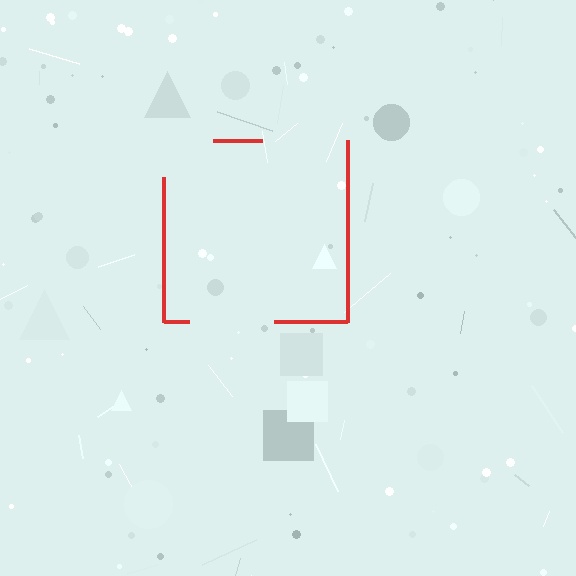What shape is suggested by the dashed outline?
The dashed outline suggests a square.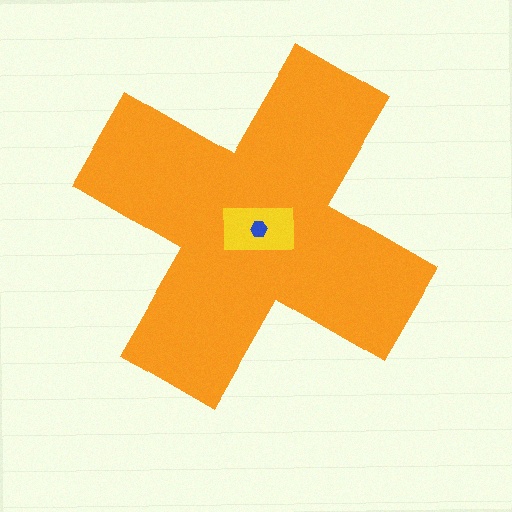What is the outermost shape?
The orange cross.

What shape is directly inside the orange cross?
The yellow rectangle.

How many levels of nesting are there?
3.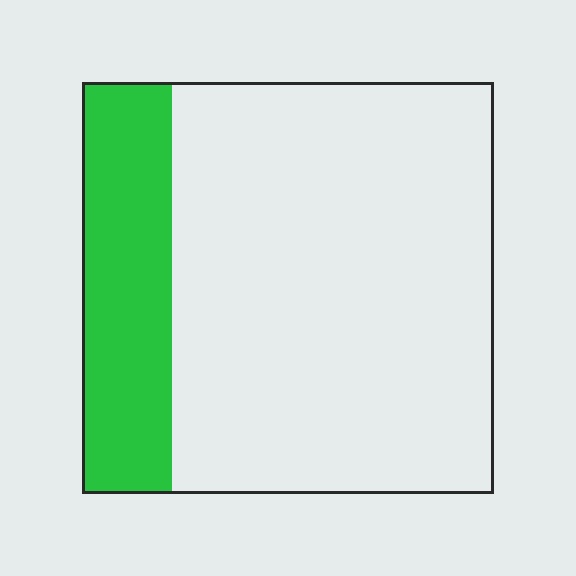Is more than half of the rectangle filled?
No.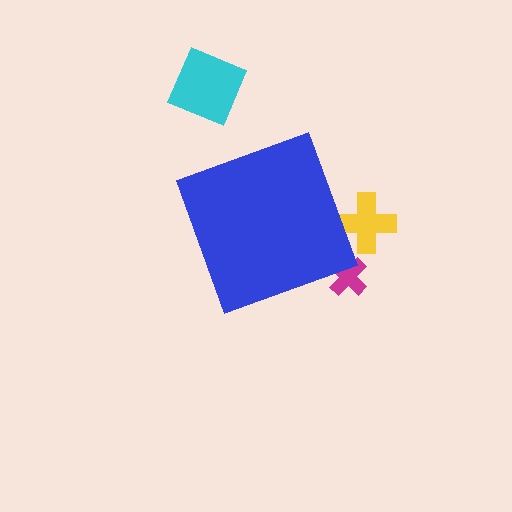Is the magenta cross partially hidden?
Yes, the magenta cross is partially hidden behind the blue diamond.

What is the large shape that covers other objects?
A blue diamond.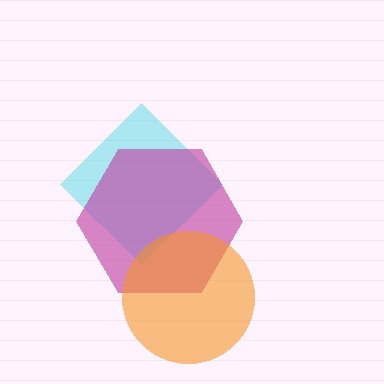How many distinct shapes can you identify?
There are 3 distinct shapes: a cyan diamond, a magenta hexagon, an orange circle.